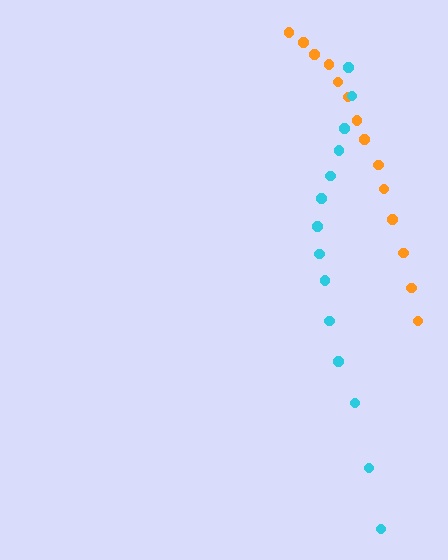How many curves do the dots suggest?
There are 2 distinct paths.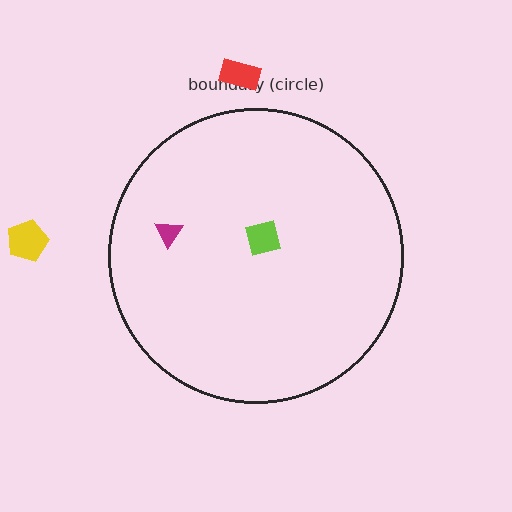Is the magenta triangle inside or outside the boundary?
Inside.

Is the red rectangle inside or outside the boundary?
Outside.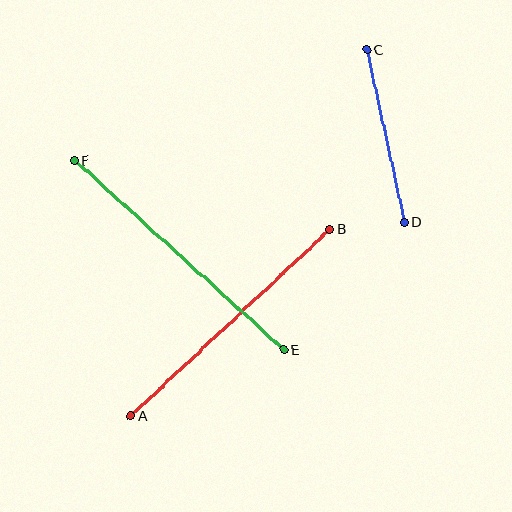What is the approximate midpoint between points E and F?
The midpoint is at approximately (179, 255) pixels.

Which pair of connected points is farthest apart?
Points E and F are farthest apart.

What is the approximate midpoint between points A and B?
The midpoint is at approximately (231, 323) pixels.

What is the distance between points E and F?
The distance is approximately 282 pixels.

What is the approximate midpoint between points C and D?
The midpoint is at approximately (386, 136) pixels.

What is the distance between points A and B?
The distance is approximately 273 pixels.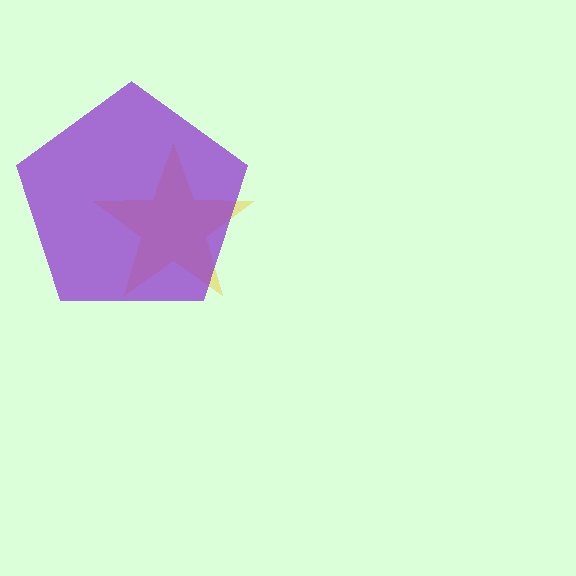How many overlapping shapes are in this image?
There are 2 overlapping shapes in the image.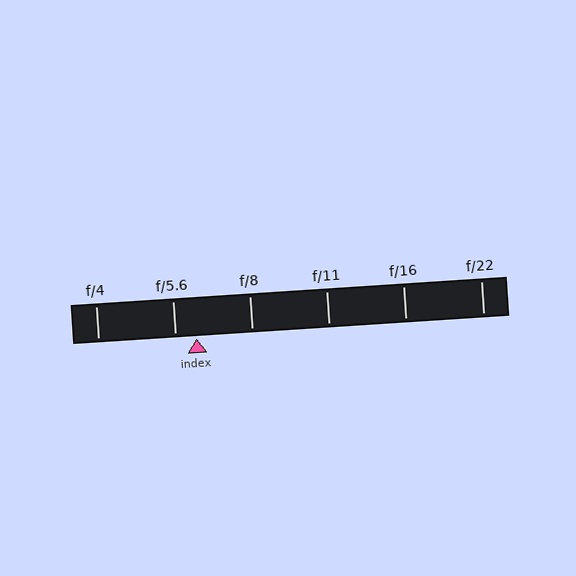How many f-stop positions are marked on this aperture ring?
There are 6 f-stop positions marked.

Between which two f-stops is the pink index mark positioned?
The index mark is between f/5.6 and f/8.